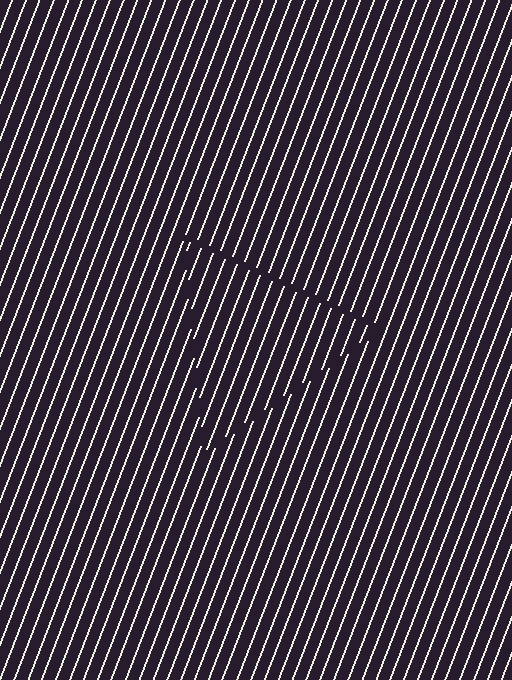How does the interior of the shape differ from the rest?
The interior of the shape contains the same grating, shifted by half a period — the contour is defined by the phase discontinuity where line-ends from the inner and outer gratings abut.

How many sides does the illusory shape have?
3 sides — the line-ends trace a triangle.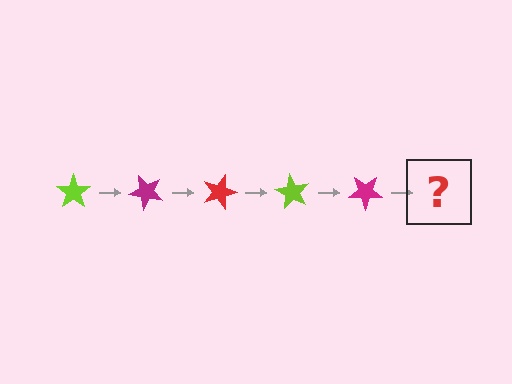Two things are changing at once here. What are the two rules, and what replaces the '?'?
The two rules are that it rotates 45 degrees each step and the color cycles through lime, magenta, and red. The '?' should be a red star, rotated 225 degrees from the start.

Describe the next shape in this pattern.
It should be a red star, rotated 225 degrees from the start.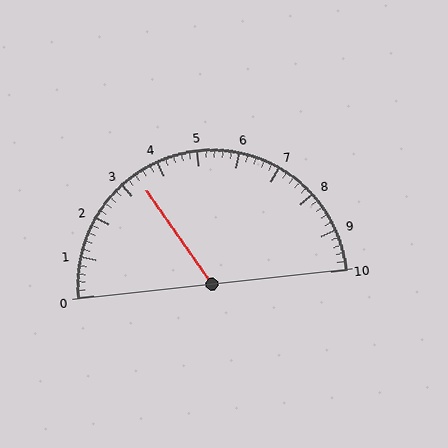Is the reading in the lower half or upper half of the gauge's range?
The reading is in the lower half of the range (0 to 10).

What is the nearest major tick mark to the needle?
The nearest major tick mark is 3.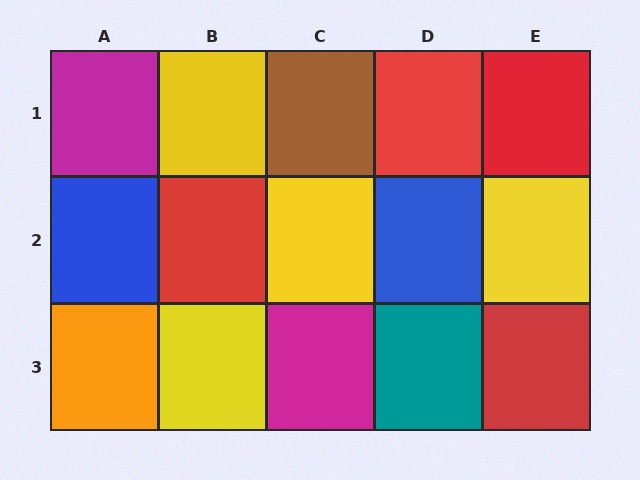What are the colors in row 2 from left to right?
Blue, red, yellow, blue, yellow.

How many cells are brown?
1 cell is brown.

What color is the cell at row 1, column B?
Yellow.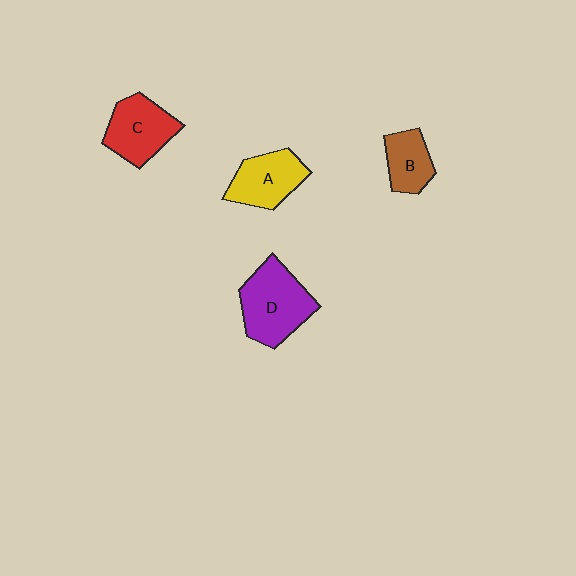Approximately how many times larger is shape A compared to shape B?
Approximately 1.3 times.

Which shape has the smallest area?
Shape B (brown).